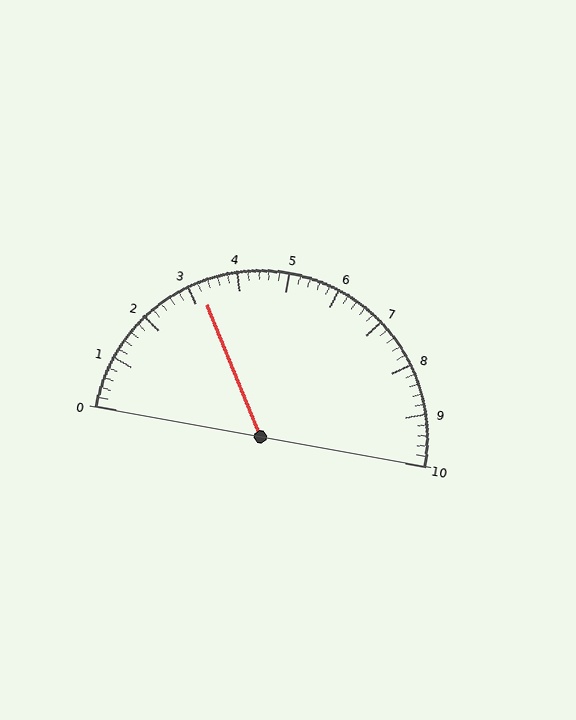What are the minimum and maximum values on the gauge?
The gauge ranges from 0 to 10.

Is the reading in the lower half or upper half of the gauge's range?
The reading is in the lower half of the range (0 to 10).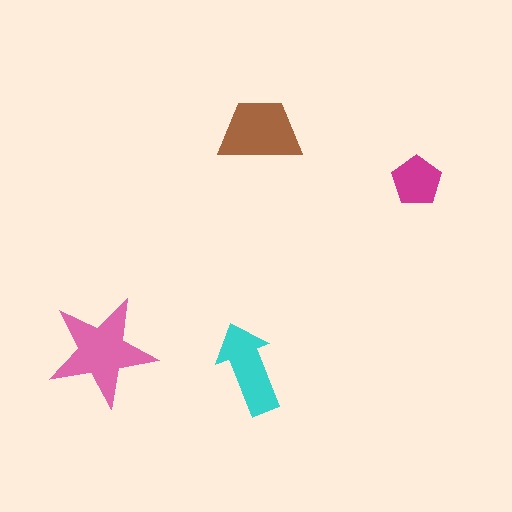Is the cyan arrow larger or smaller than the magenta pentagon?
Larger.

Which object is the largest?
The pink star.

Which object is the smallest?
The magenta pentagon.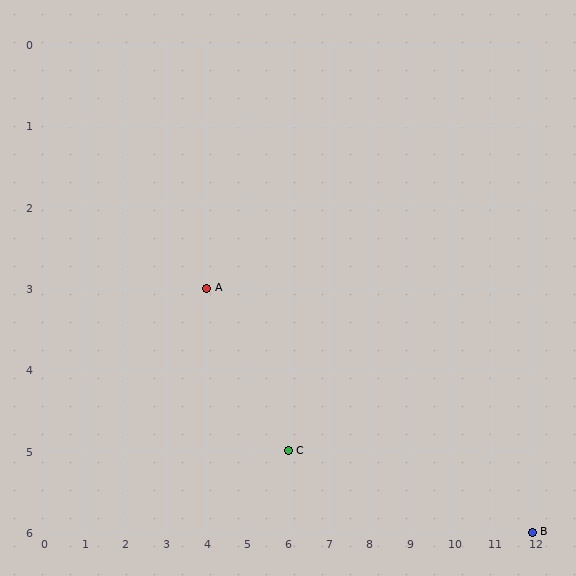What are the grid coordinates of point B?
Point B is at grid coordinates (12, 6).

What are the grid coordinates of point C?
Point C is at grid coordinates (6, 5).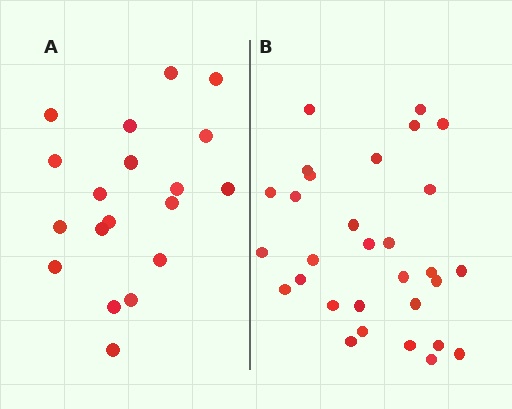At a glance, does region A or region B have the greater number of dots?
Region B (the right region) has more dots.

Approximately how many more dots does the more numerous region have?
Region B has roughly 12 or so more dots than region A.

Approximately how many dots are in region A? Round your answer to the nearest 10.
About 20 dots. (The exact count is 19, which rounds to 20.)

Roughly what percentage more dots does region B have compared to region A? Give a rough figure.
About 60% more.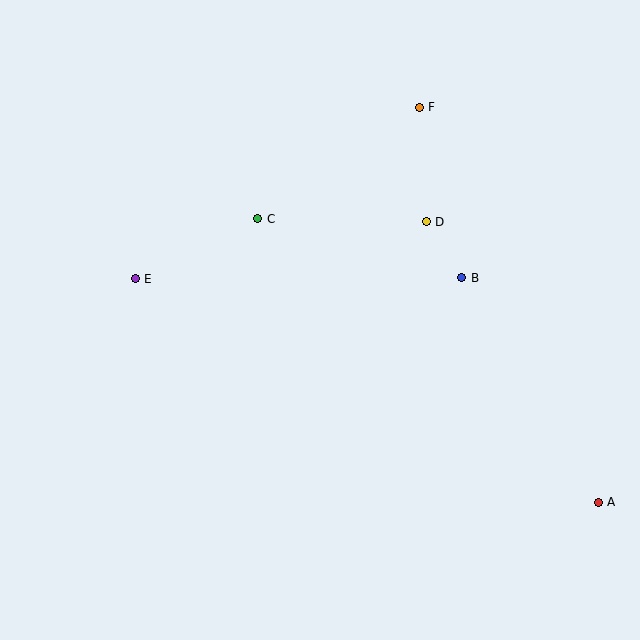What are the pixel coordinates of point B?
Point B is at (462, 278).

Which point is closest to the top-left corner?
Point E is closest to the top-left corner.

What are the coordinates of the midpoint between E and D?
The midpoint between E and D is at (281, 250).